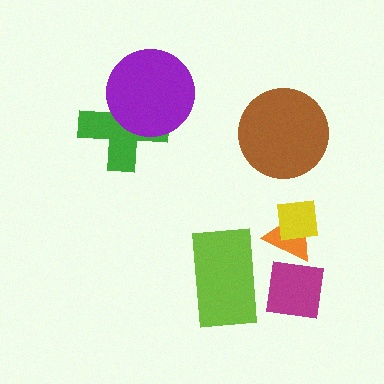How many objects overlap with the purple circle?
1 object overlaps with the purple circle.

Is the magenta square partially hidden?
Yes, it is partially covered by another shape.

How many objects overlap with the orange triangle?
2 objects overlap with the orange triangle.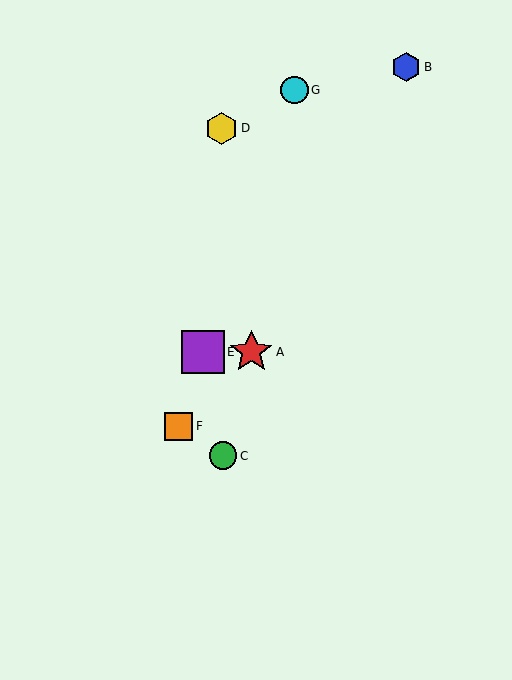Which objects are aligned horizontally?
Objects A, E are aligned horizontally.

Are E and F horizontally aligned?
No, E is at y≈352 and F is at y≈426.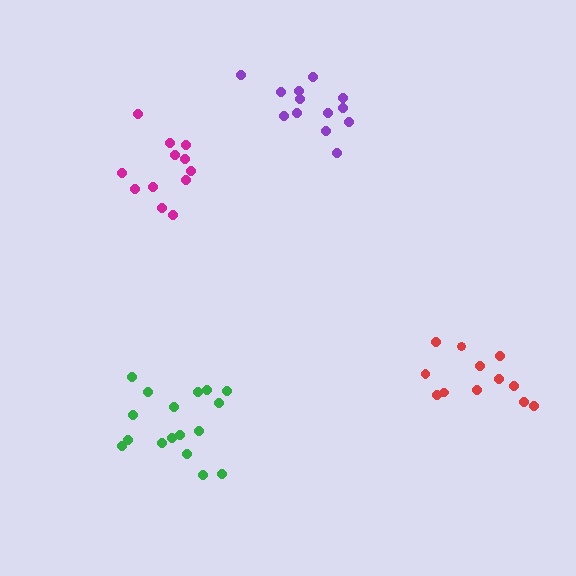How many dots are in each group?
Group 1: 17 dots, Group 2: 13 dots, Group 3: 12 dots, Group 4: 12 dots (54 total).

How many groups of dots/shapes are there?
There are 4 groups.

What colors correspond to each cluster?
The clusters are colored: green, purple, magenta, red.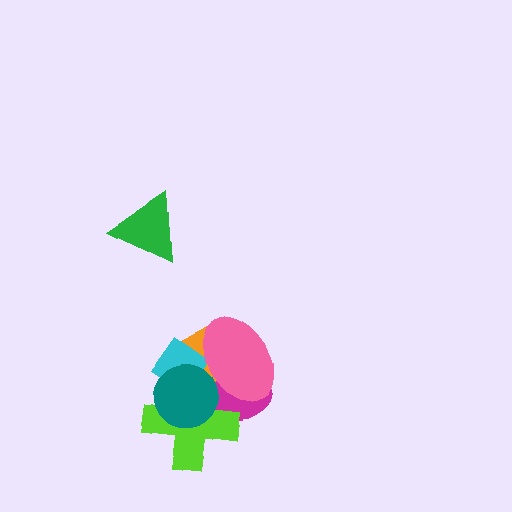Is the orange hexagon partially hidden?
Yes, it is partially covered by another shape.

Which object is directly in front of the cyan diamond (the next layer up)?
The lime cross is directly in front of the cyan diamond.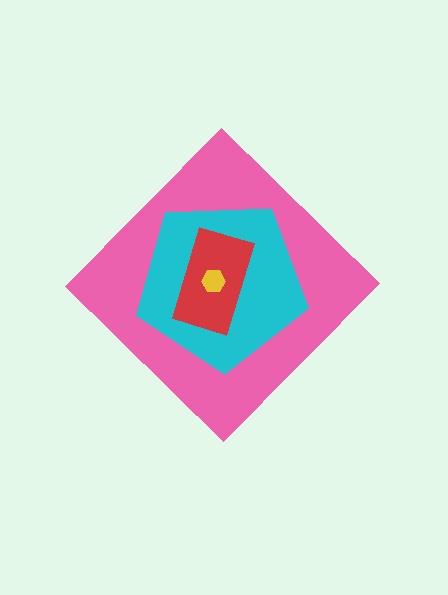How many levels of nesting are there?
4.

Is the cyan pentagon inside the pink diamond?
Yes.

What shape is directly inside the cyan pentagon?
The red rectangle.